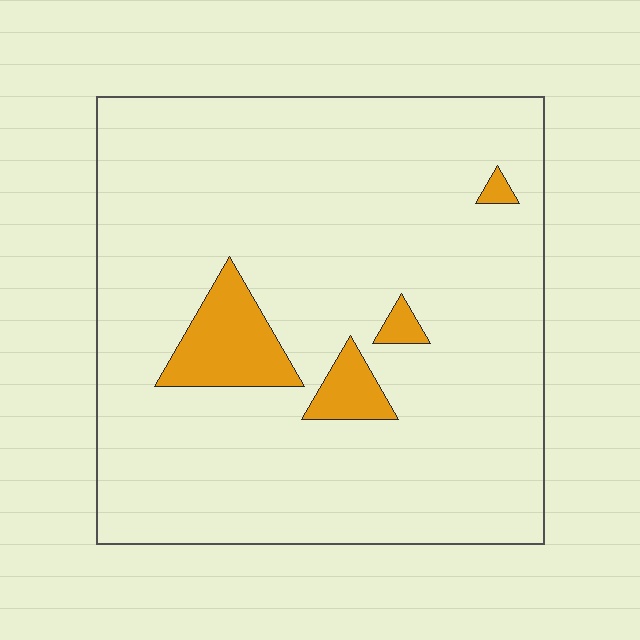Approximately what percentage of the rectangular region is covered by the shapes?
Approximately 10%.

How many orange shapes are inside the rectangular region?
4.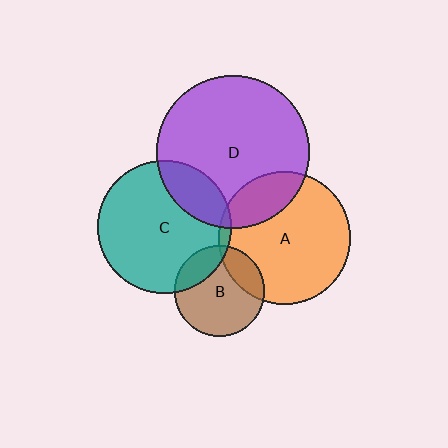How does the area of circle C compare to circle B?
Approximately 2.2 times.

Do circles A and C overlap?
Yes.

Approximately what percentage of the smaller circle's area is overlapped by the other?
Approximately 5%.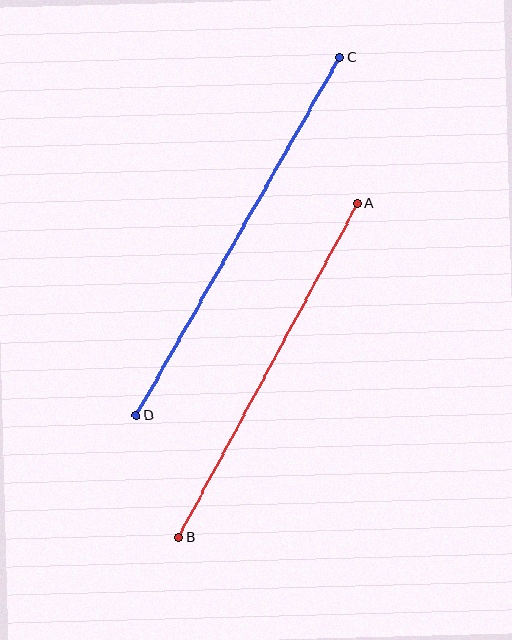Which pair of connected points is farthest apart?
Points C and D are farthest apart.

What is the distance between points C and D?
The distance is approximately 412 pixels.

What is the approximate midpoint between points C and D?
The midpoint is at approximately (238, 236) pixels.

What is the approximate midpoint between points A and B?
The midpoint is at approximately (268, 370) pixels.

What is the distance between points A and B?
The distance is approximately 379 pixels.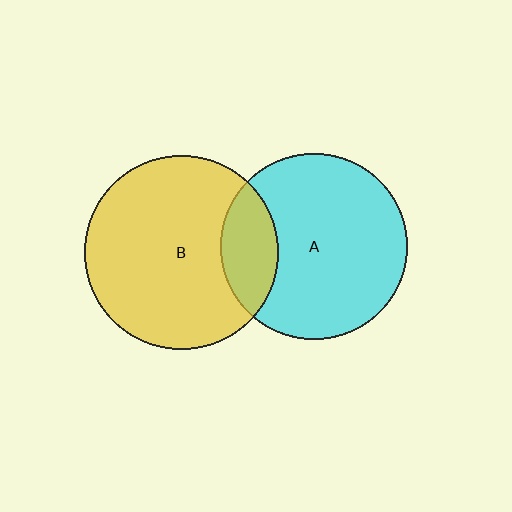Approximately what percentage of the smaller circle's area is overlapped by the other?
Approximately 20%.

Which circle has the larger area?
Circle B (yellow).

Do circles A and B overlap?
Yes.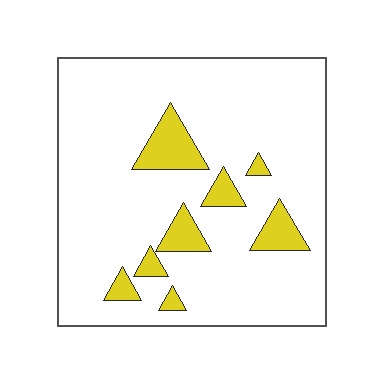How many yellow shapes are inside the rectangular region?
8.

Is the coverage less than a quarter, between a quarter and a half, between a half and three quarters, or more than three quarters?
Less than a quarter.